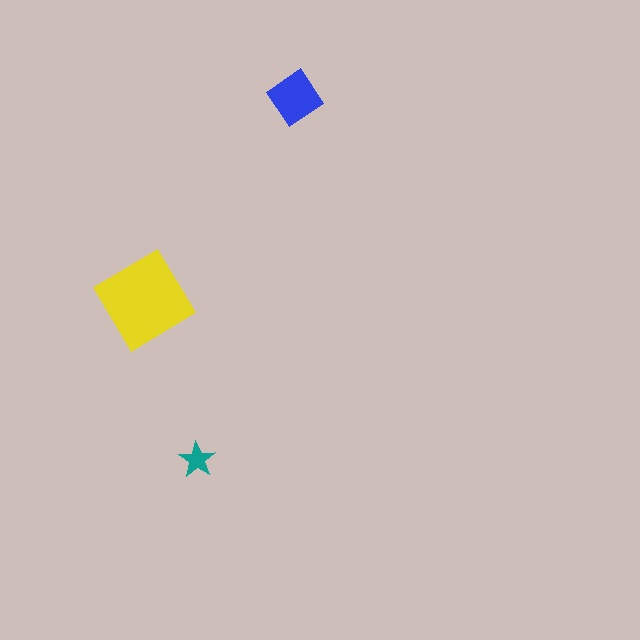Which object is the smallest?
The teal star.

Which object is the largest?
The yellow diamond.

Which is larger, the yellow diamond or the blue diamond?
The yellow diamond.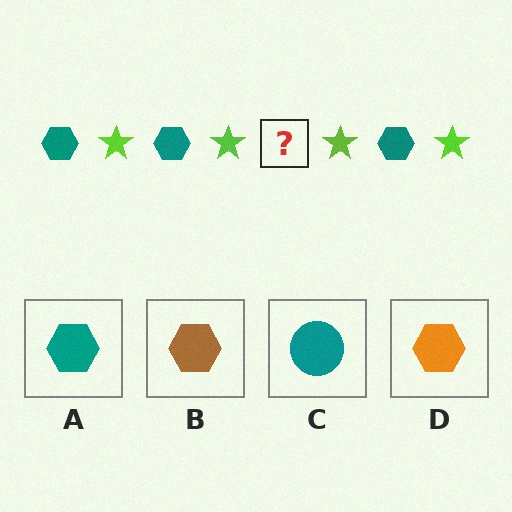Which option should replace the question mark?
Option A.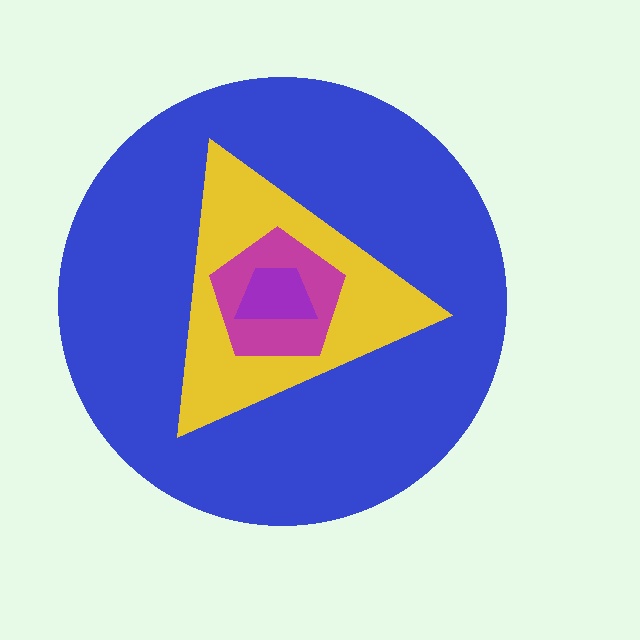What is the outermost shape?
The blue circle.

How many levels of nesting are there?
4.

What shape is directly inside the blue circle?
The yellow triangle.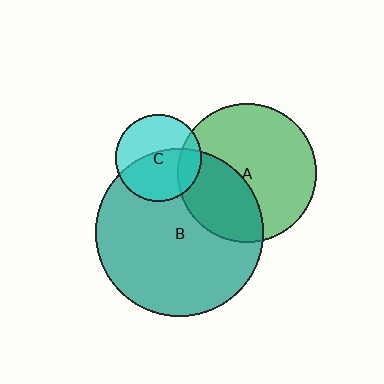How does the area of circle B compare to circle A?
Approximately 1.5 times.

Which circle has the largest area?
Circle B (teal).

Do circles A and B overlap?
Yes.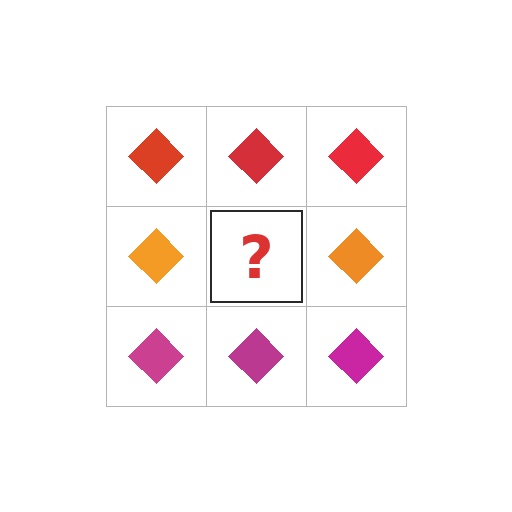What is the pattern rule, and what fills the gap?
The rule is that each row has a consistent color. The gap should be filled with an orange diamond.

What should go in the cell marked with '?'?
The missing cell should contain an orange diamond.